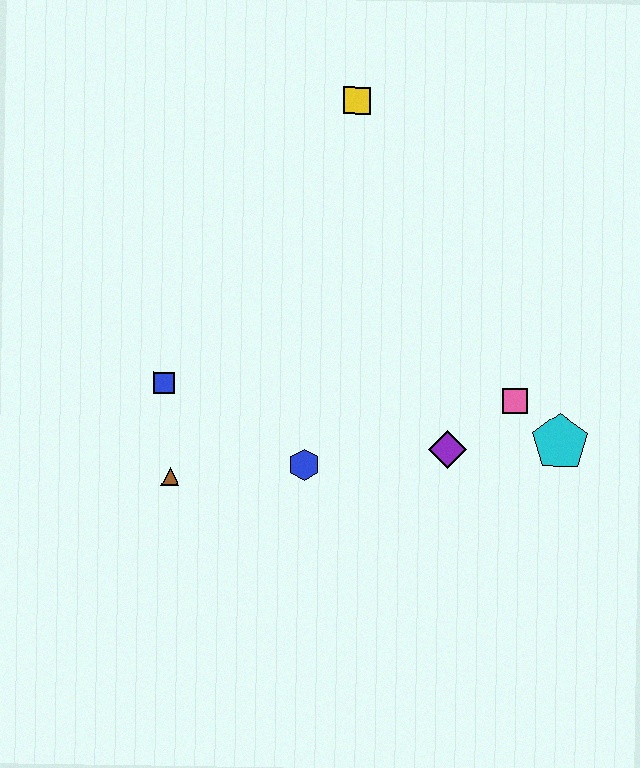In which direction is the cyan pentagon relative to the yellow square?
The cyan pentagon is below the yellow square.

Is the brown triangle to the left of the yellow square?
Yes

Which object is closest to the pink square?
The cyan pentagon is closest to the pink square.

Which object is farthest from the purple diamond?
The yellow square is farthest from the purple diamond.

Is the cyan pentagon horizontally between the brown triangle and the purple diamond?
No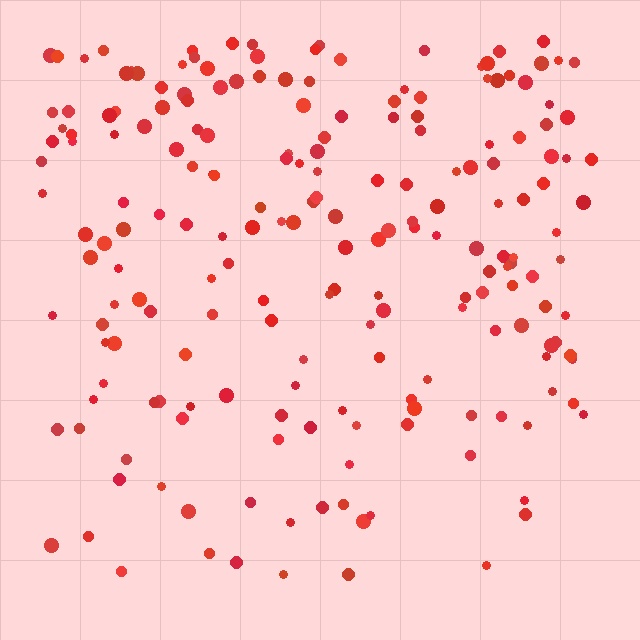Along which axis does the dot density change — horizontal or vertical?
Vertical.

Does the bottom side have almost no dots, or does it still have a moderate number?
Still a moderate number, just noticeably fewer than the top.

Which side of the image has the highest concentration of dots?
The top.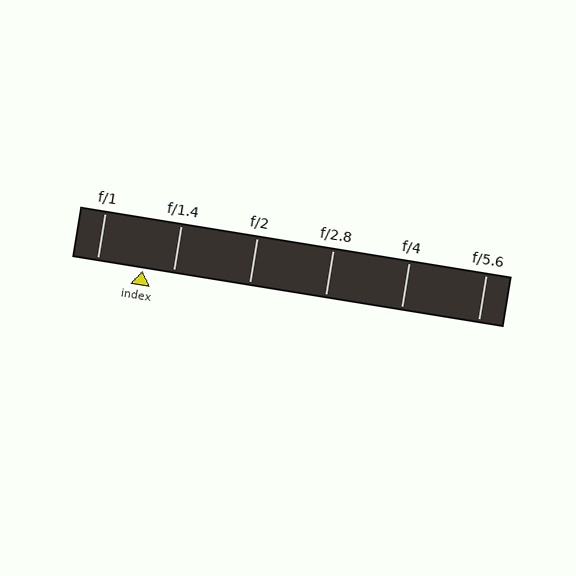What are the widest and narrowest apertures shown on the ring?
The widest aperture shown is f/1 and the narrowest is f/5.6.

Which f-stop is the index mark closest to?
The index mark is closest to f/1.4.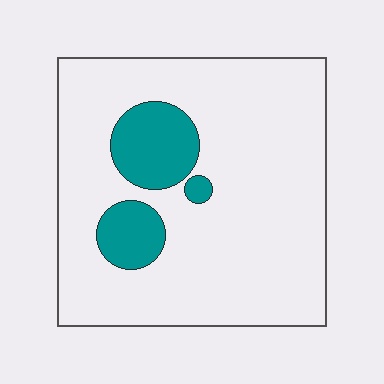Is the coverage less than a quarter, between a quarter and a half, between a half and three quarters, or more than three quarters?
Less than a quarter.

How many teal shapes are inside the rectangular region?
3.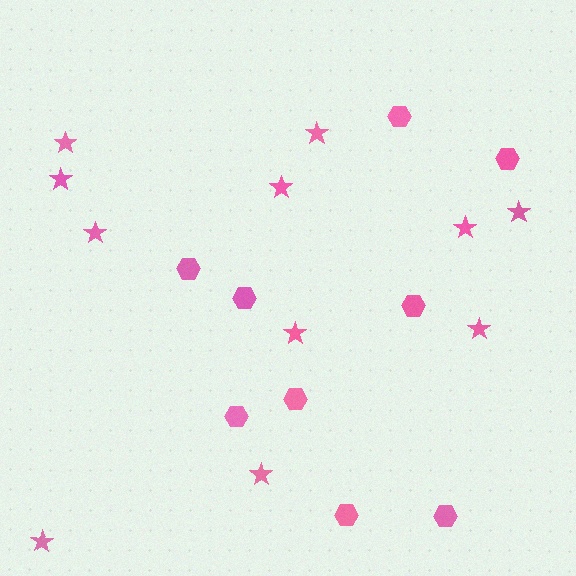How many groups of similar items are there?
There are 2 groups: one group of stars (11) and one group of hexagons (9).